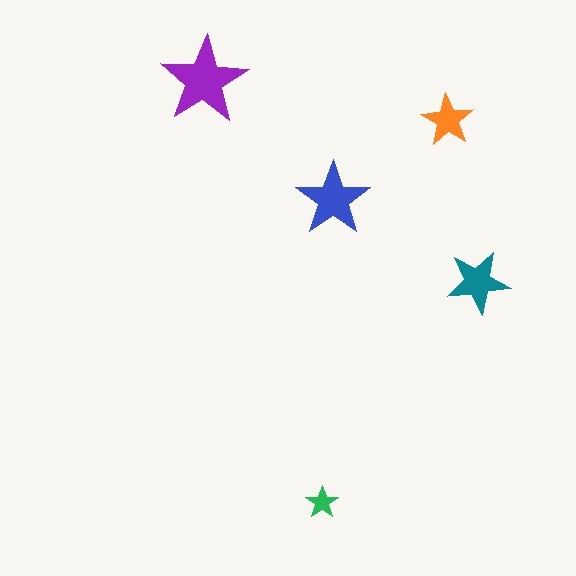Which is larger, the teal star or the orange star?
The teal one.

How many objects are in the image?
There are 5 objects in the image.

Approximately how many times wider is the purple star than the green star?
About 2.5 times wider.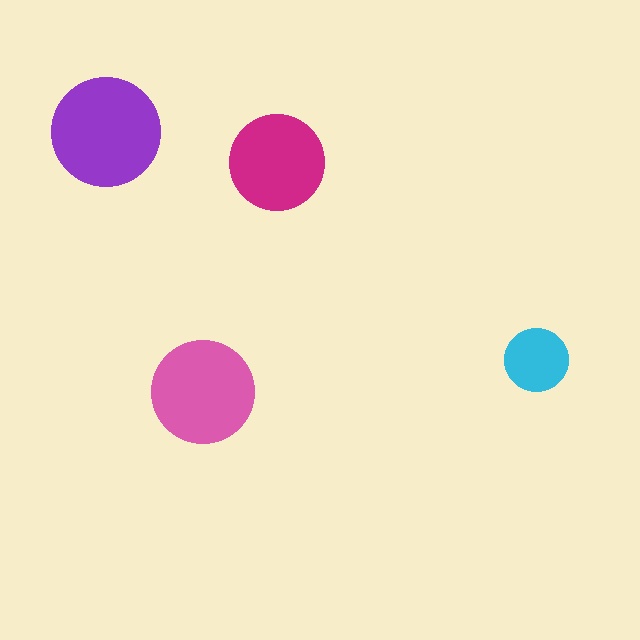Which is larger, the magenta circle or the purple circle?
The purple one.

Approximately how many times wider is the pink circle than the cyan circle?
About 1.5 times wider.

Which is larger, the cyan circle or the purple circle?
The purple one.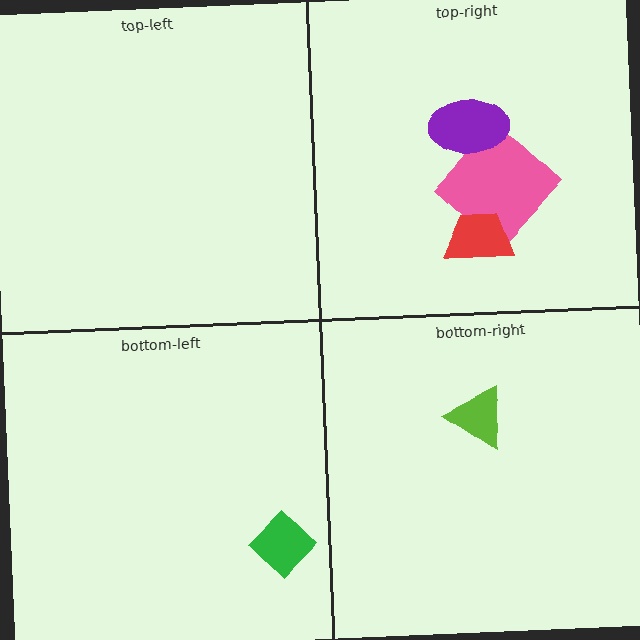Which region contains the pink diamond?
The top-right region.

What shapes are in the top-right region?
The pink diamond, the purple ellipse, the red trapezoid.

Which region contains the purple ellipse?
The top-right region.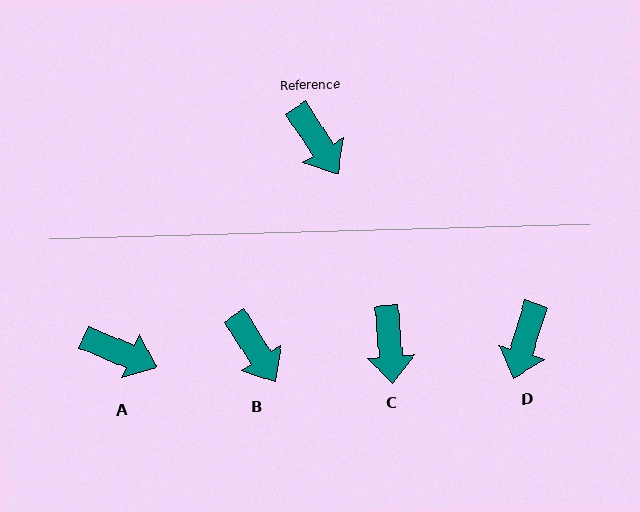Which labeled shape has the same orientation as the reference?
B.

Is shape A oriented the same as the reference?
No, it is off by about 35 degrees.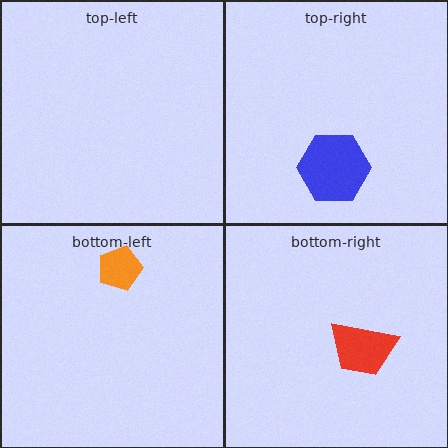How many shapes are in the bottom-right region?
1.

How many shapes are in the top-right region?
1.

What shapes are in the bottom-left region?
The orange pentagon.